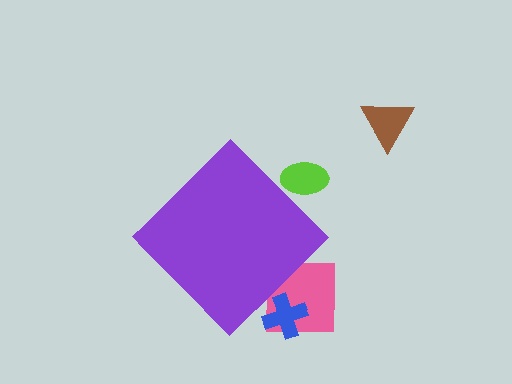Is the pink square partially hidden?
Yes, the pink square is partially hidden behind the purple diamond.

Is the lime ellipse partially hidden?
Yes, the lime ellipse is partially hidden behind the purple diamond.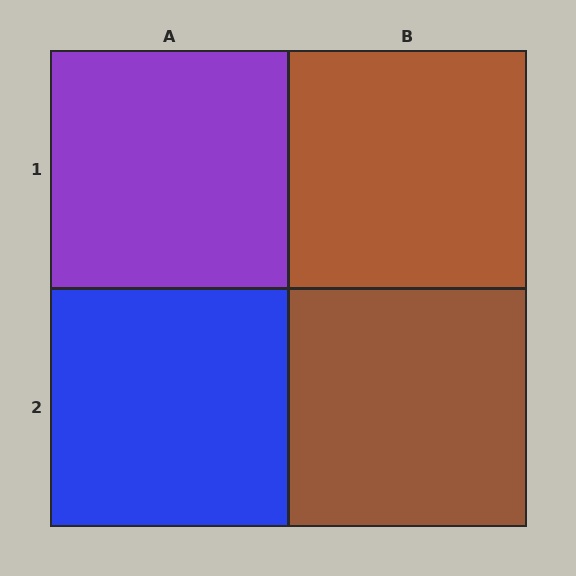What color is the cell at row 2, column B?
Brown.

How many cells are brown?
2 cells are brown.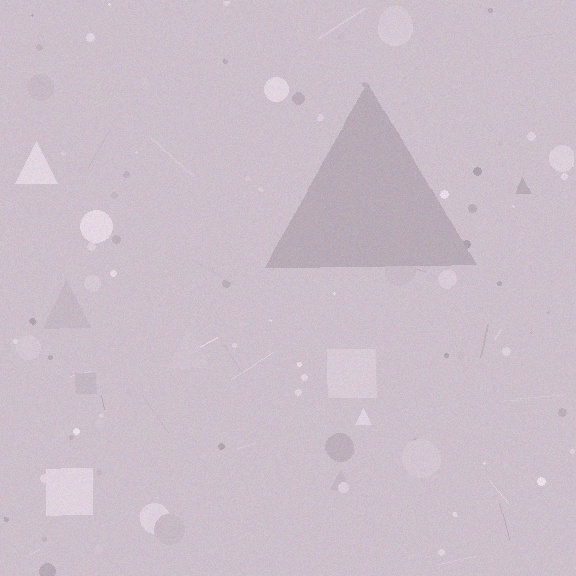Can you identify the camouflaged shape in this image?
The camouflaged shape is a triangle.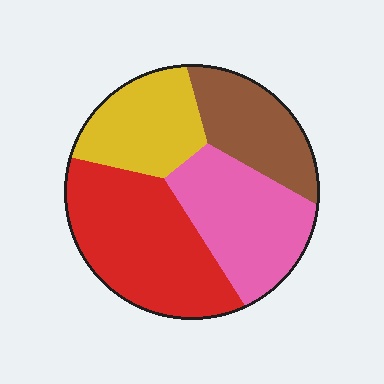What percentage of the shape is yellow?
Yellow covers roughly 20% of the shape.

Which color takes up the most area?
Red, at roughly 35%.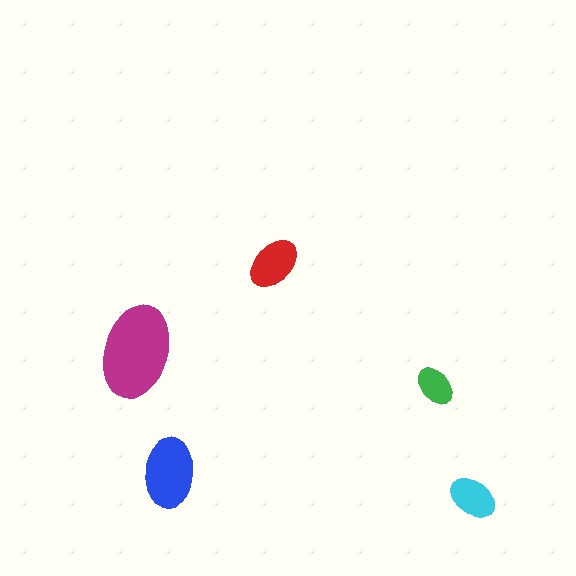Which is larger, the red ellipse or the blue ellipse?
The blue one.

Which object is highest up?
The red ellipse is topmost.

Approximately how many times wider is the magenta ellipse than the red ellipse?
About 2 times wider.